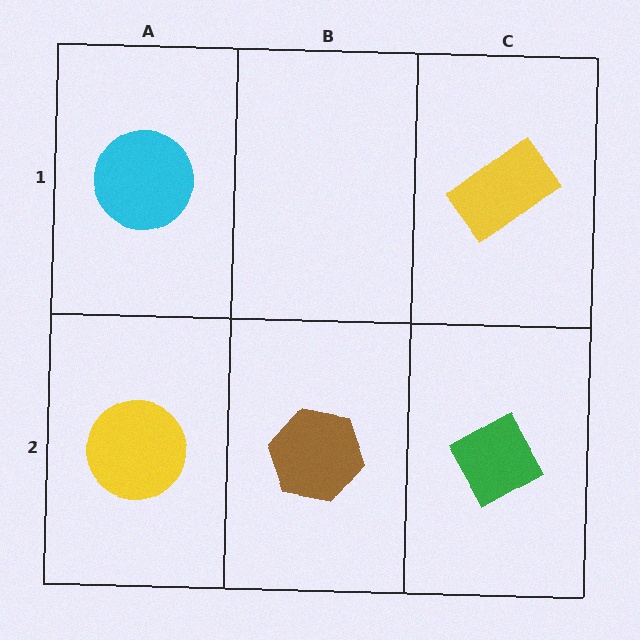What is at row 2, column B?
A brown hexagon.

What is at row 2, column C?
A green diamond.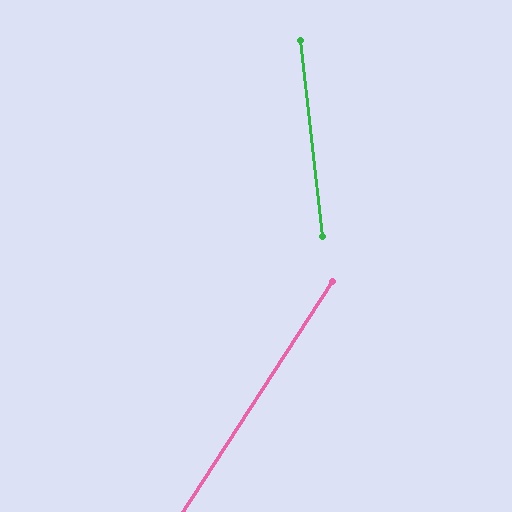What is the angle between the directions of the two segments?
Approximately 39 degrees.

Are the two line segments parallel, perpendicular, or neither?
Neither parallel nor perpendicular — they differ by about 39°.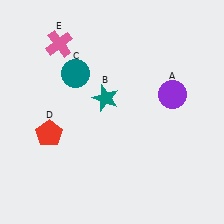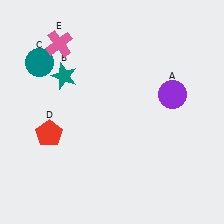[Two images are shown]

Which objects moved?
The objects that moved are: the teal star (B), the teal circle (C).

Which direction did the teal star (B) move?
The teal star (B) moved left.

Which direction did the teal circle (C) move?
The teal circle (C) moved left.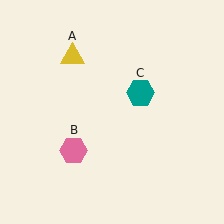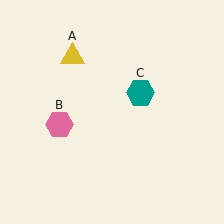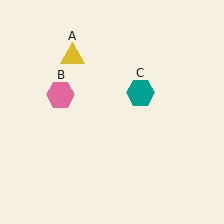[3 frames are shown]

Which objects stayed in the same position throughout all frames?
Yellow triangle (object A) and teal hexagon (object C) remained stationary.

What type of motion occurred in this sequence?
The pink hexagon (object B) rotated clockwise around the center of the scene.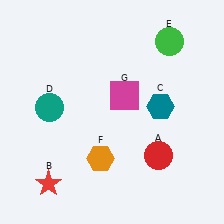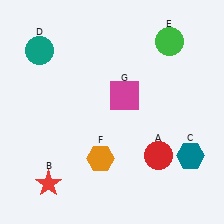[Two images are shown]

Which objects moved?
The objects that moved are: the teal hexagon (C), the teal circle (D).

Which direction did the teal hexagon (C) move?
The teal hexagon (C) moved down.